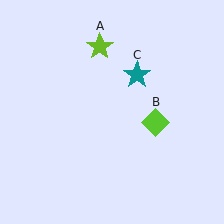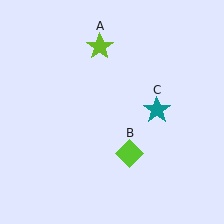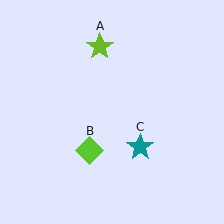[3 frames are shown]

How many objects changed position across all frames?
2 objects changed position: lime diamond (object B), teal star (object C).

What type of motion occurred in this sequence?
The lime diamond (object B), teal star (object C) rotated clockwise around the center of the scene.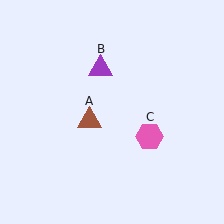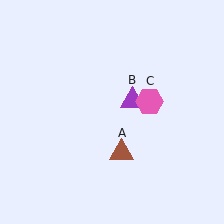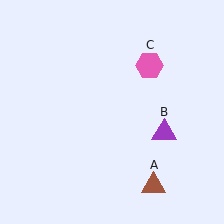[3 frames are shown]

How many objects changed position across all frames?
3 objects changed position: brown triangle (object A), purple triangle (object B), pink hexagon (object C).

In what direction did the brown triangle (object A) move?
The brown triangle (object A) moved down and to the right.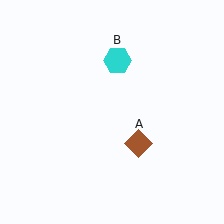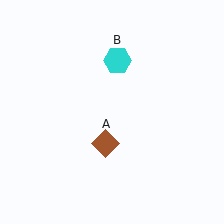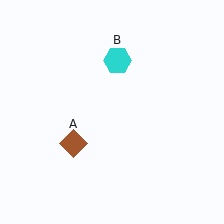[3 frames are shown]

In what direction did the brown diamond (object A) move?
The brown diamond (object A) moved left.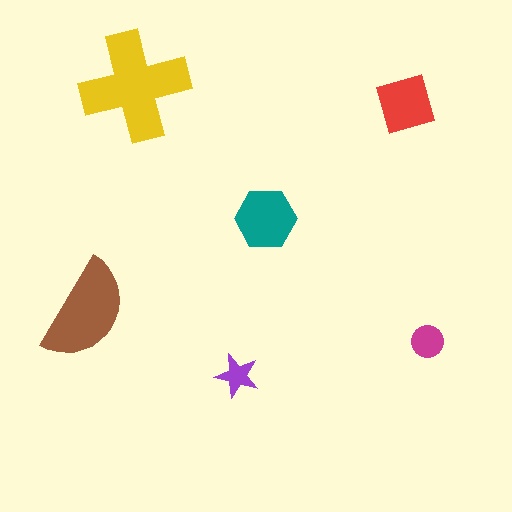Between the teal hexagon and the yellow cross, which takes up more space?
The yellow cross.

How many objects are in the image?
There are 6 objects in the image.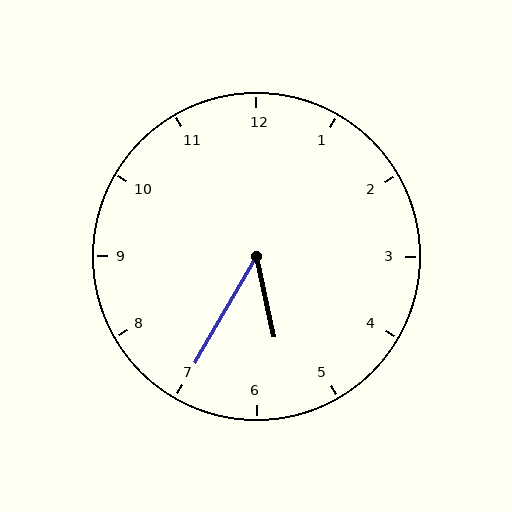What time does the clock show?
5:35.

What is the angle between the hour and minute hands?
Approximately 42 degrees.